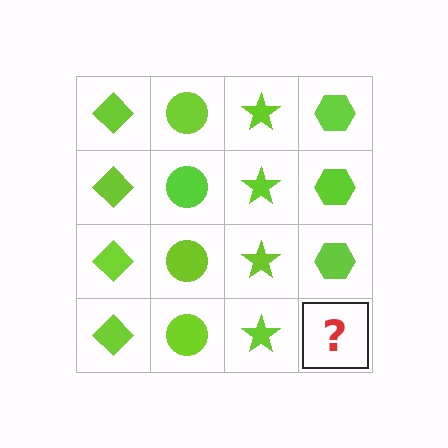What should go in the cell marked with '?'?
The missing cell should contain a lime hexagon.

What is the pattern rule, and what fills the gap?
The rule is that each column has a consistent shape. The gap should be filled with a lime hexagon.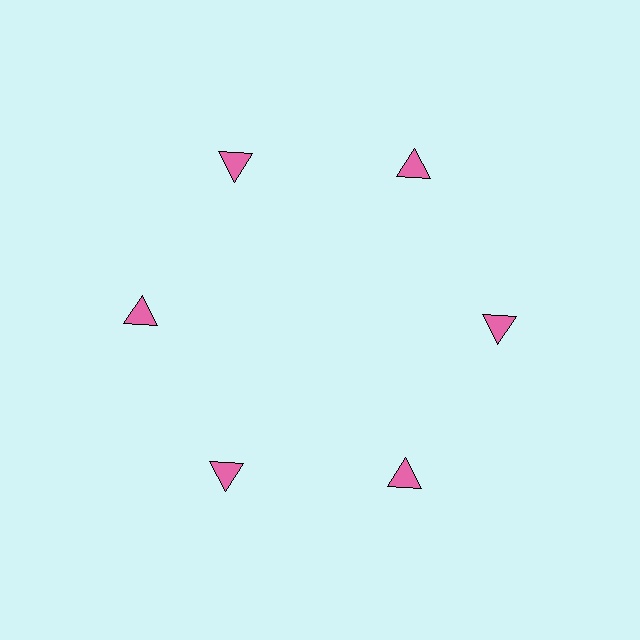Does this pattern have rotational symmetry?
Yes, this pattern has 6-fold rotational symmetry. It looks the same after rotating 60 degrees around the center.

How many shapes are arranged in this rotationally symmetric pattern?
There are 6 shapes, arranged in 6 groups of 1.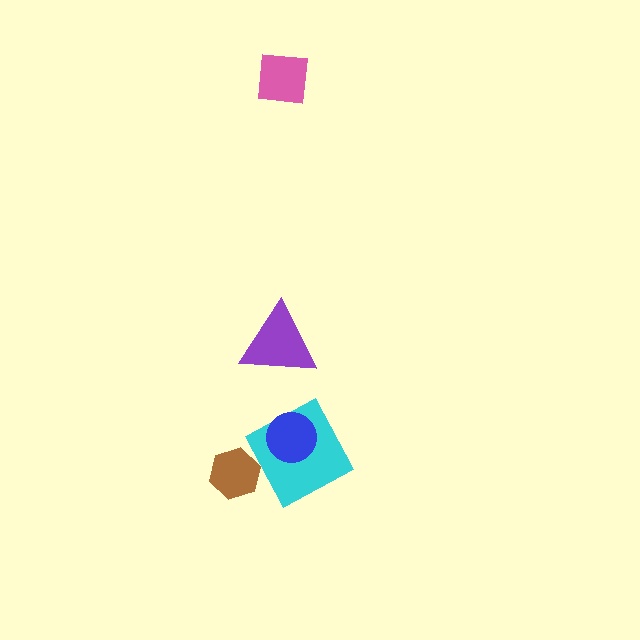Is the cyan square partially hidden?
Yes, it is partially covered by another shape.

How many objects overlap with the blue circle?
1 object overlaps with the blue circle.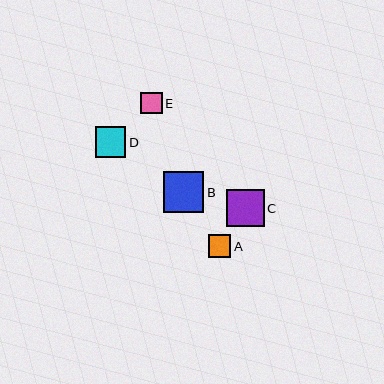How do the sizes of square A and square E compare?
Square A and square E are approximately the same size.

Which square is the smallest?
Square E is the smallest with a size of approximately 21 pixels.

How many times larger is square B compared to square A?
Square B is approximately 1.8 times the size of square A.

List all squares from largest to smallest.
From largest to smallest: B, C, D, A, E.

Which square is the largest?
Square B is the largest with a size of approximately 40 pixels.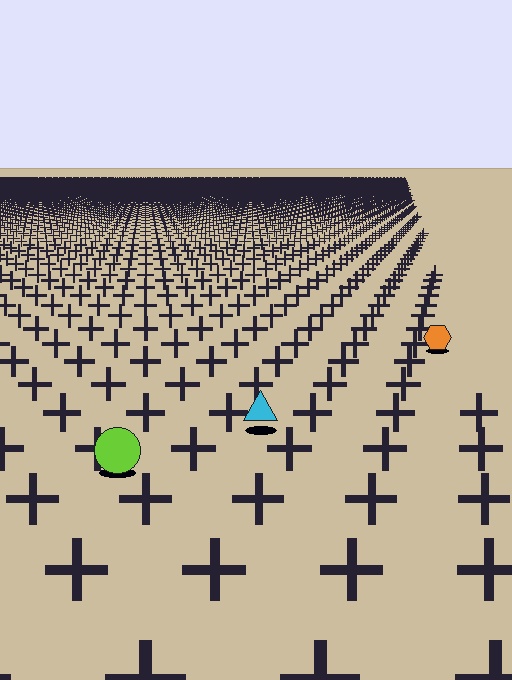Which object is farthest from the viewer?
The orange hexagon is farthest from the viewer. It appears smaller and the ground texture around it is denser.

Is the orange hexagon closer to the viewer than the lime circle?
No. The lime circle is closer — you can tell from the texture gradient: the ground texture is coarser near it.